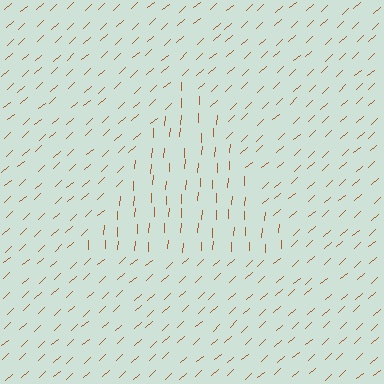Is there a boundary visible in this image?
Yes, there is a texture boundary formed by a change in line orientation.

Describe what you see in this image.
The image is filled with small brown line segments. A triangle region in the image has lines oriented differently from the surrounding lines, creating a visible texture boundary.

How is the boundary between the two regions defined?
The boundary is defined purely by a change in line orientation (approximately 45 degrees difference). All lines are the same color and thickness.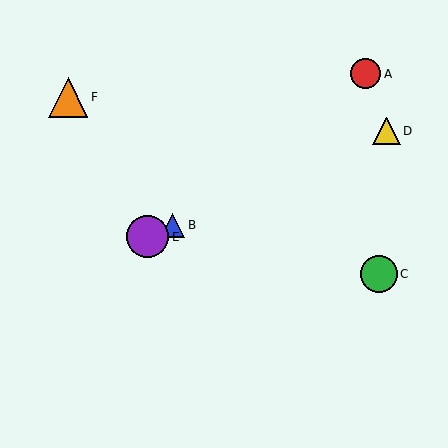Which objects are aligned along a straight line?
Objects B, D, E are aligned along a straight line.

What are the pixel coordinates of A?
Object A is at (366, 74).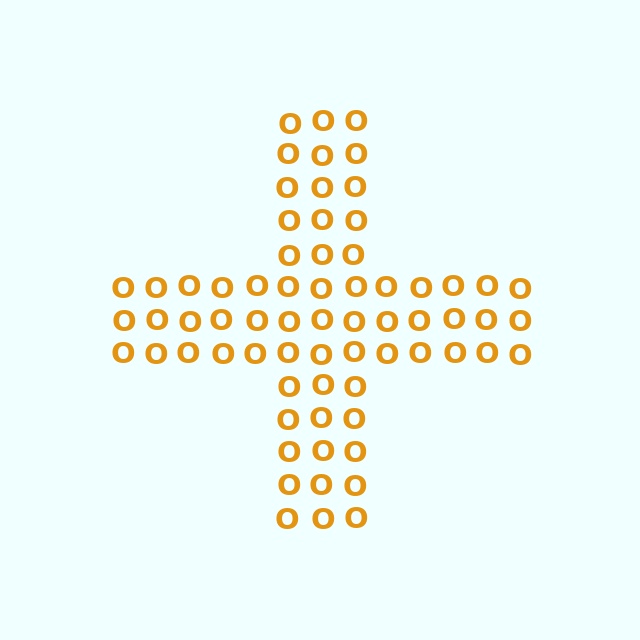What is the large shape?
The large shape is a cross.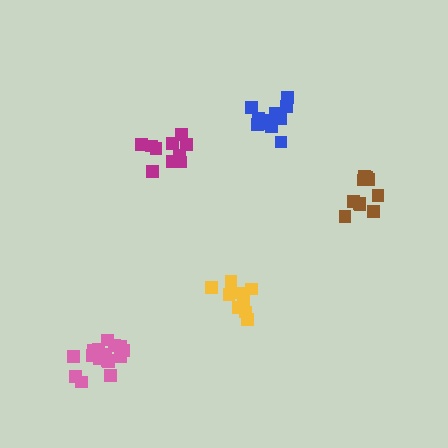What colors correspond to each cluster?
The clusters are colored: pink, yellow, brown, magenta, blue.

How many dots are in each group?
Group 1: 16 dots, Group 2: 10 dots, Group 3: 10 dots, Group 4: 10 dots, Group 5: 12 dots (58 total).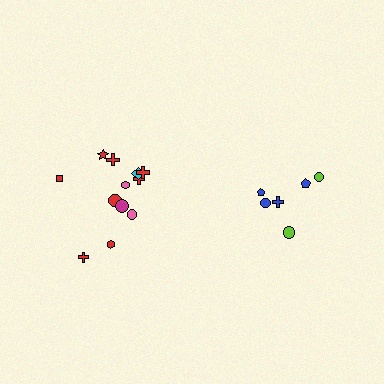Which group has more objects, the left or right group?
The left group.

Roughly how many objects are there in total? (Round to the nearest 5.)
Roughly 20 objects in total.